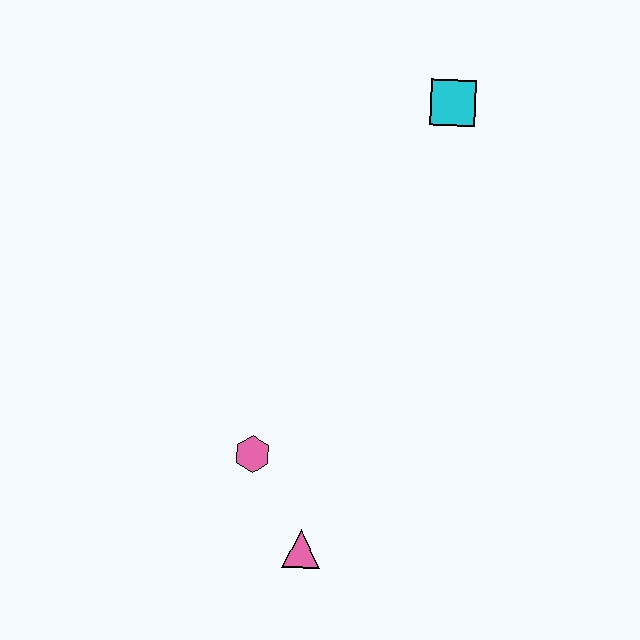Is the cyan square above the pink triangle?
Yes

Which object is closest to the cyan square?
The pink hexagon is closest to the cyan square.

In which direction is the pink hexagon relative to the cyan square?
The pink hexagon is below the cyan square.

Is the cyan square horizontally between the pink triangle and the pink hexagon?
No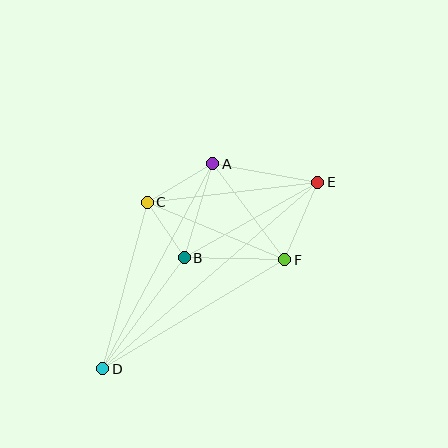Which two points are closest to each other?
Points B and C are closest to each other.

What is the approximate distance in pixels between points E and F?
The distance between E and F is approximately 84 pixels.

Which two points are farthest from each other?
Points D and E are farthest from each other.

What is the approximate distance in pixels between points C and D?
The distance between C and D is approximately 173 pixels.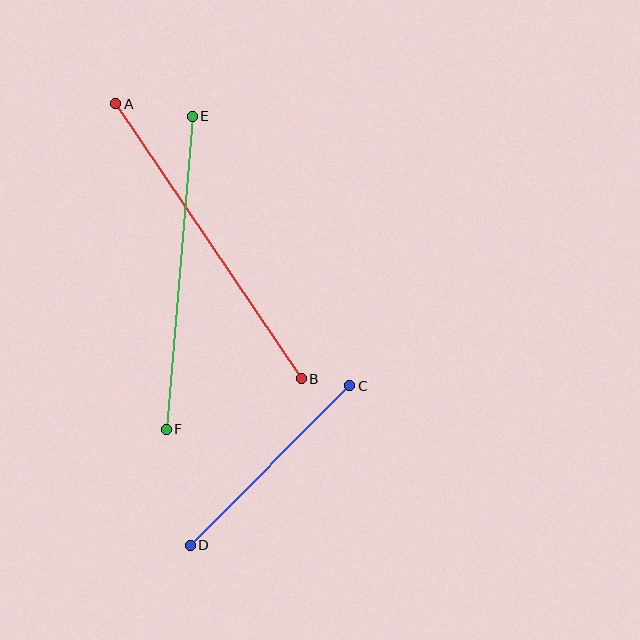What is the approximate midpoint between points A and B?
The midpoint is at approximately (208, 241) pixels.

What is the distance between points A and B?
The distance is approximately 332 pixels.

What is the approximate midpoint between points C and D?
The midpoint is at approximately (270, 466) pixels.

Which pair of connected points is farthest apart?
Points A and B are farthest apart.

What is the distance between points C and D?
The distance is approximately 226 pixels.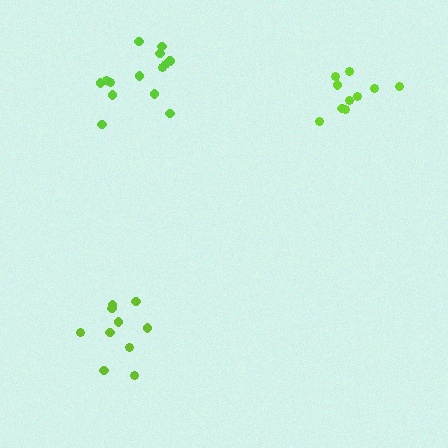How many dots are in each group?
Group 1: 10 dots, Group 2: 14 dots, Group 3: 10 dots (34 total).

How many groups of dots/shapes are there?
There are 3 groups.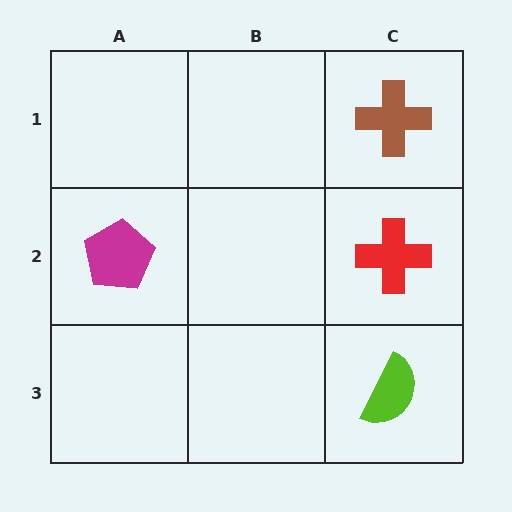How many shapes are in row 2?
2 shapes.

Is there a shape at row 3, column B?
No, that cell is empty.